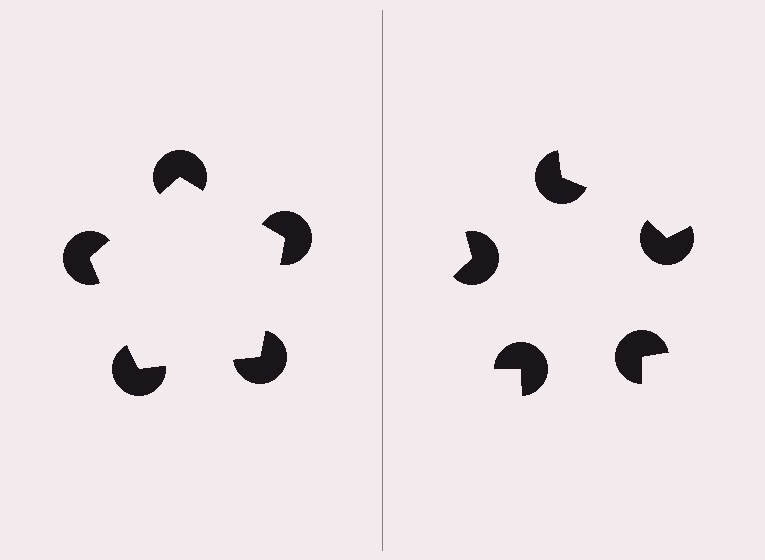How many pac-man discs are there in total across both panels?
10 — 5 on each side.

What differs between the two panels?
The pac-man discs are positioned identically on both sides; only the wedge orientations differ. On the left they align to a pentagon; on the right they are misaligned.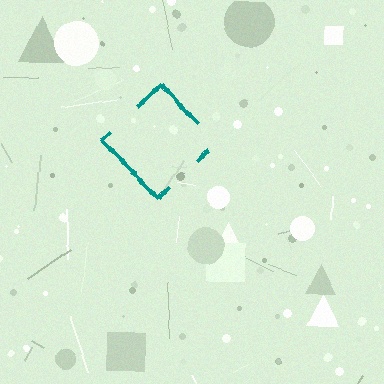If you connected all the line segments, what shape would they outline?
They would outline a diamond.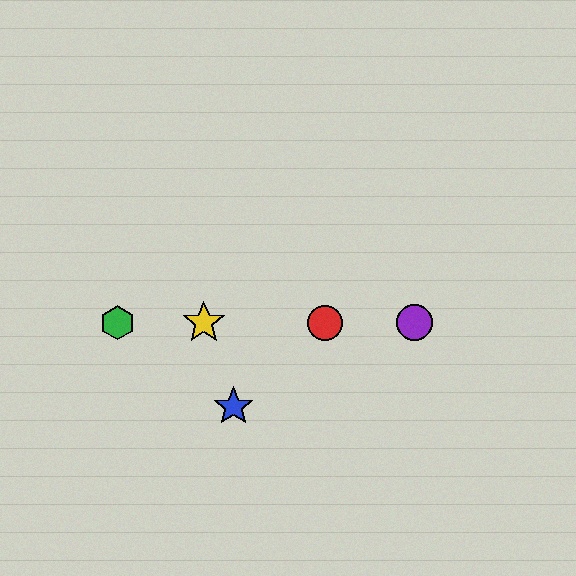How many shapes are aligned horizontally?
4 shapes (the red circle, the green hexagon, the yellow star, the purple circle) are aligned horizontally.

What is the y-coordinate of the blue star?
The blue star is at y≈407.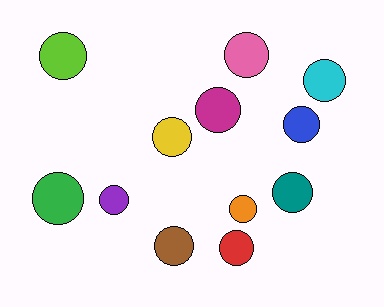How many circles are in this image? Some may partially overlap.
There are 12 circles.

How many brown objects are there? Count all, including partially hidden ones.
There is 1 brown object.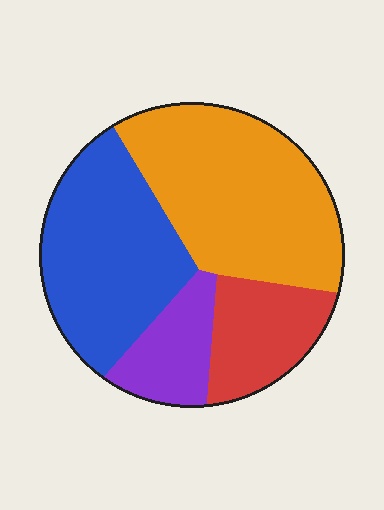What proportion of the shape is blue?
Blue takes up about one third (1/3) of the shape.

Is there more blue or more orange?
Orange.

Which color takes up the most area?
Orange, at roughly 40%.